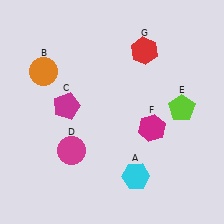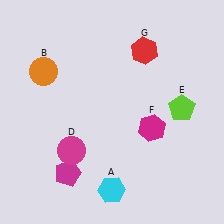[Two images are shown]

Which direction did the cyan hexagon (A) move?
The cyan hexagon (A) moved left.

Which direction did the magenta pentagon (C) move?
The magenta pentagon (C) moved down.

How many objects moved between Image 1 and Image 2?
2 objects moved between the two images.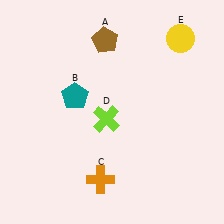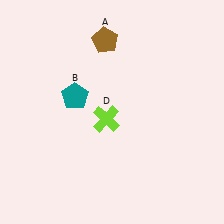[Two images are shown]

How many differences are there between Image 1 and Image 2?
There are 2 differences between the two images.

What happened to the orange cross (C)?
The orange cross (C) was removed in Image 2. It was in the bottom-left area of Image 1.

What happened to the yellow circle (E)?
The yellow circle (E) was removed in Image 2. It was in the top-right area of Image 1.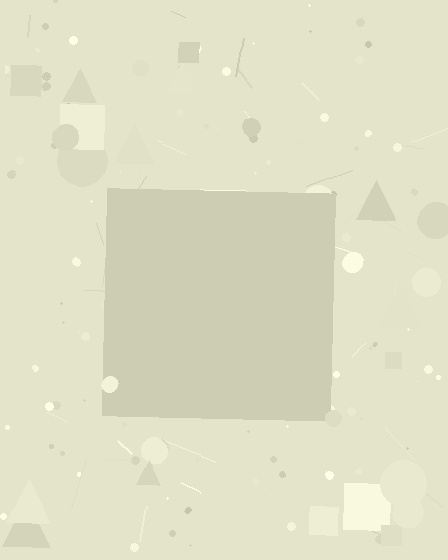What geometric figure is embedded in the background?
A square is embedded in the background.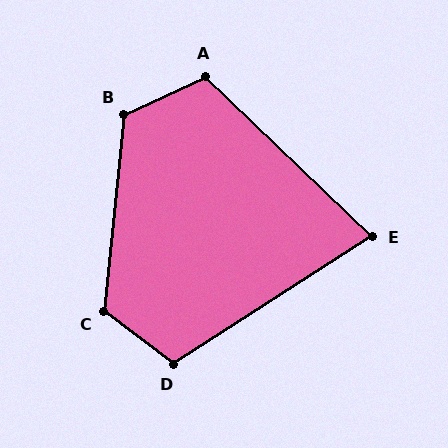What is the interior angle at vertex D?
Approximately 110 degrees (obtuse).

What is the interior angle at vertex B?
Approximately 121 degrees (obtuse).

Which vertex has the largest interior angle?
C, at approximately 121 degrees.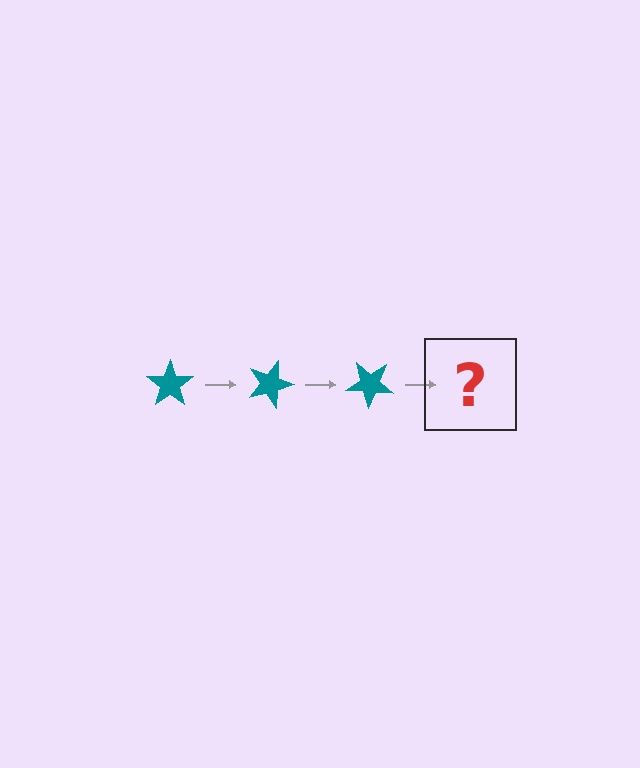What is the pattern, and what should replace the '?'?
The pattern is that the star rotates 20 degrees each step. The '?' should be a teal star rotated 60 degrees.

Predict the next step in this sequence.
The next step is a teal star rotated 60 degrees.